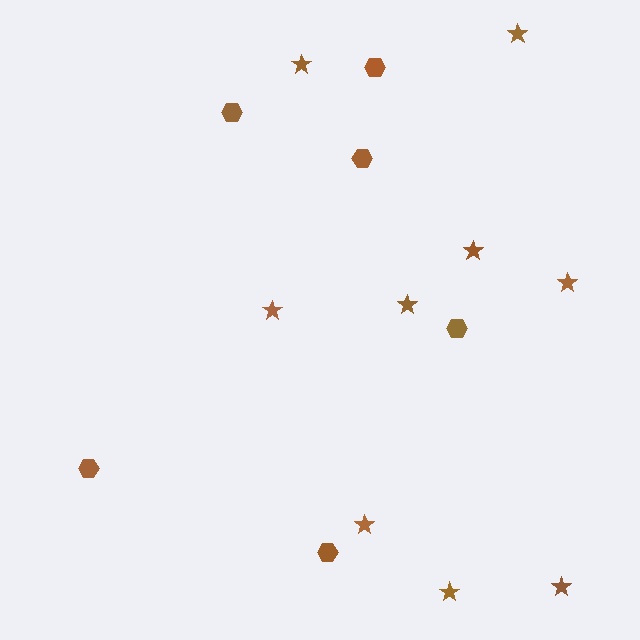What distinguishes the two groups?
There are 2 groups: one group of hexagons (6) and one group of stars (9).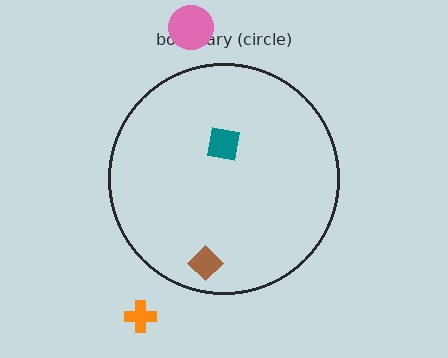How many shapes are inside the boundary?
2 inside, 2 outside.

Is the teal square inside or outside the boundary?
Inside.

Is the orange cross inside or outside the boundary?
Outside.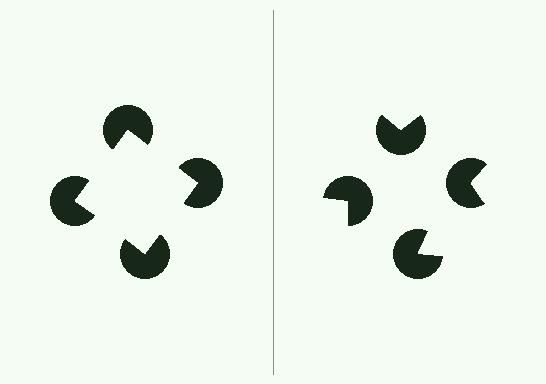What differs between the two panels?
The pac-man discs are positioned identically on both sides; only the wedge orientations differ. On the left they align to a square; on the right they are misaligned.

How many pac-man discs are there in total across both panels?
8 — 4 on each side.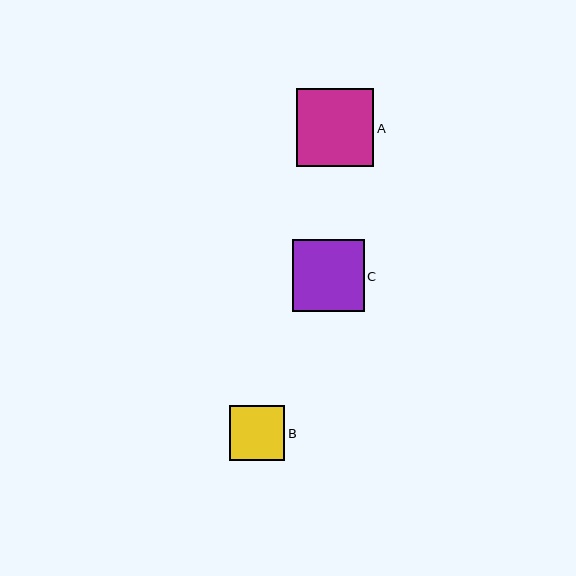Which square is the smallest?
Square B is the smallest with a size of approximately 55 pixels.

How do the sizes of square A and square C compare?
Square A and square C are approximately the same size.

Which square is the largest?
Square A is the largest with a size of approximately 78 pixels.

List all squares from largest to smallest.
From largest to smallest: A, C, B.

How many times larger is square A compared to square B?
Square A is approximately 1.4 times the size of square B.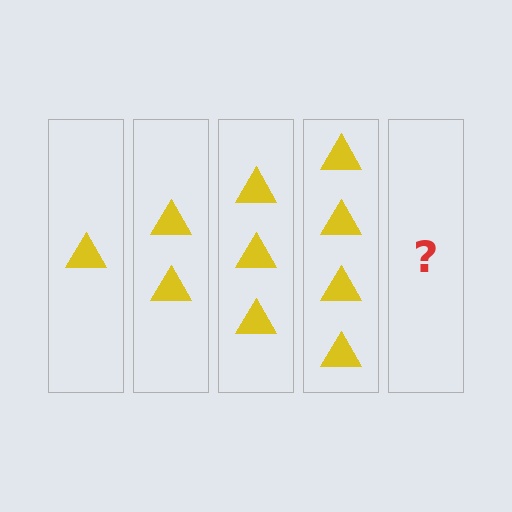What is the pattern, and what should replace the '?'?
The pattern is that each step adds one more triangle. The '?' should be 5 triangles.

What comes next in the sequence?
The next element should be 5 triangles.